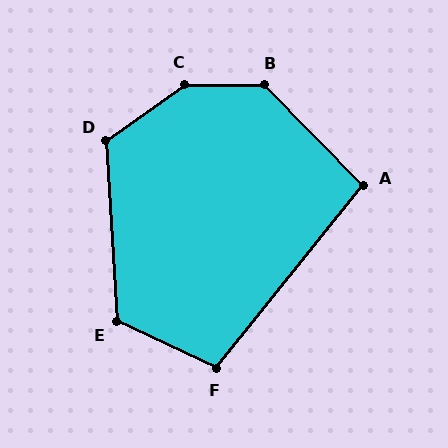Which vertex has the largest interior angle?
C, at approximately 145 degrees.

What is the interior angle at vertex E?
Approximately 119 degrees (obtuse).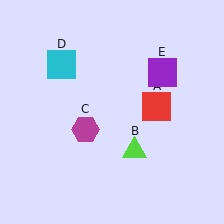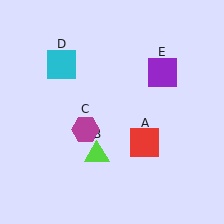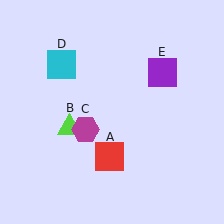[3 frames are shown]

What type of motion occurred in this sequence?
The red square (object A), lime triangle (object B) rotated clockwise around the center of the scene.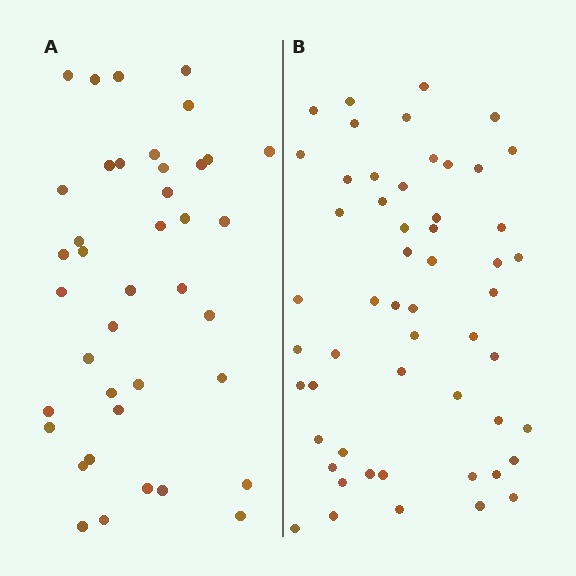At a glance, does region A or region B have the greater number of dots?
Region B (the right region) has more dots.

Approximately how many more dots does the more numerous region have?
Region B has approximately 15 more dots than region A.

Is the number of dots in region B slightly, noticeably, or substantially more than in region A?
Region B has noticeably more, but not dramatically so. The ratio is roughly 1.4 to 1.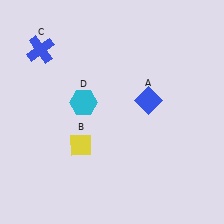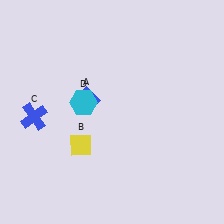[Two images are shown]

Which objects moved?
The objects that moved are: the blue diamond (A), the blue cross (C).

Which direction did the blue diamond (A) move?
The blue diamond (A) moved left.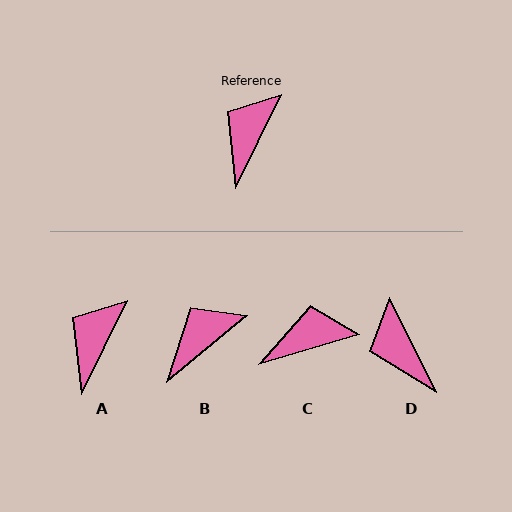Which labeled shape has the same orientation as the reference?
A.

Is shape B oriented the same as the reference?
No, it is off by about 24 degrees.